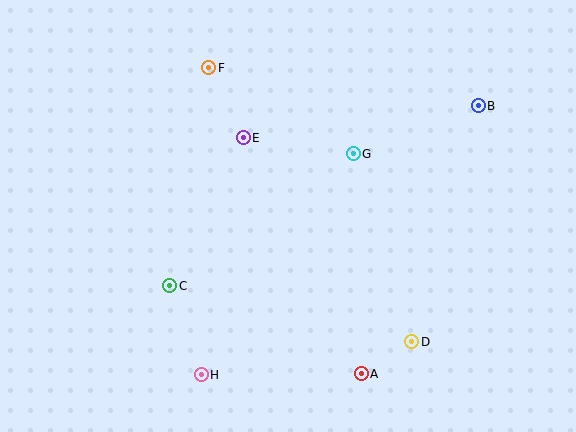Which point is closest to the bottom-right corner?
Point D is closest to the bottom-right corner.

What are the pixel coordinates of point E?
Point E is at (243, 138).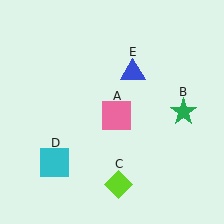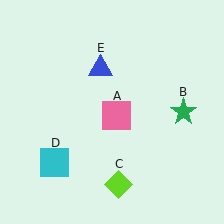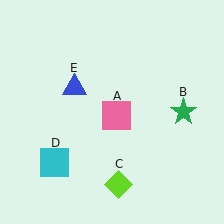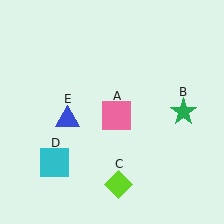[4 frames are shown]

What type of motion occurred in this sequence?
The blue triangle (object E) rotated counterclockwise around the center of the scene.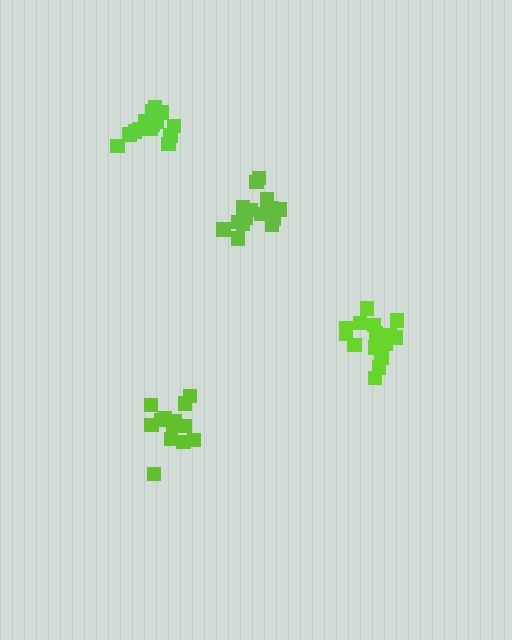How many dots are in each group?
Group 1: 16 dots, Group 2: 13 dots, Group 3: 17 dots, Group 4: 17 dots (63 total).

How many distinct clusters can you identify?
There are 4 distinct clusters.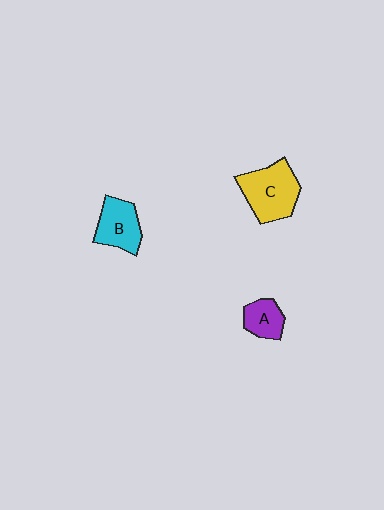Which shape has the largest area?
Shape C (yellow).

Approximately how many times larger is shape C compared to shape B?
Approximately 1.4 times.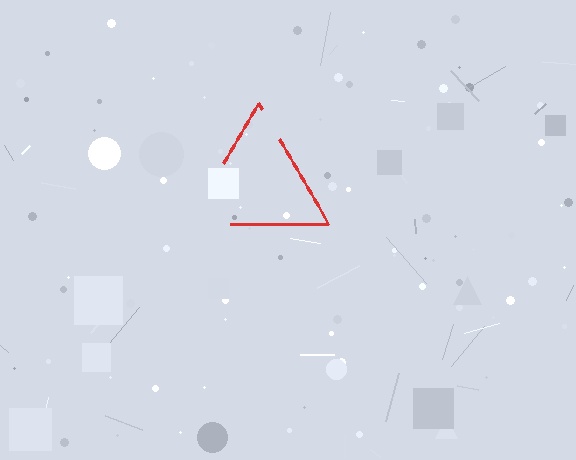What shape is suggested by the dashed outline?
The dashed outline suggests a triangle.